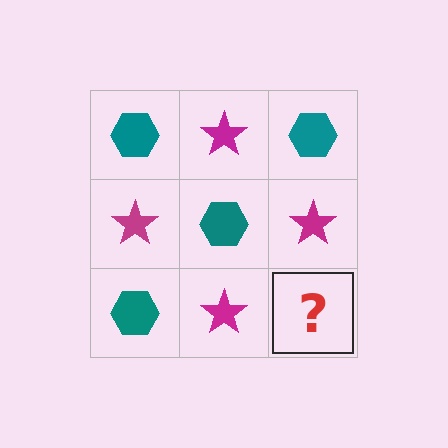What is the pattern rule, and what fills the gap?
The rule is that it alternates teal hexagon and magenta star in a checkerboard pattern. The gap should be filled with a teal hexagon.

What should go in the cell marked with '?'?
The missing cell should contain a teal hexagon.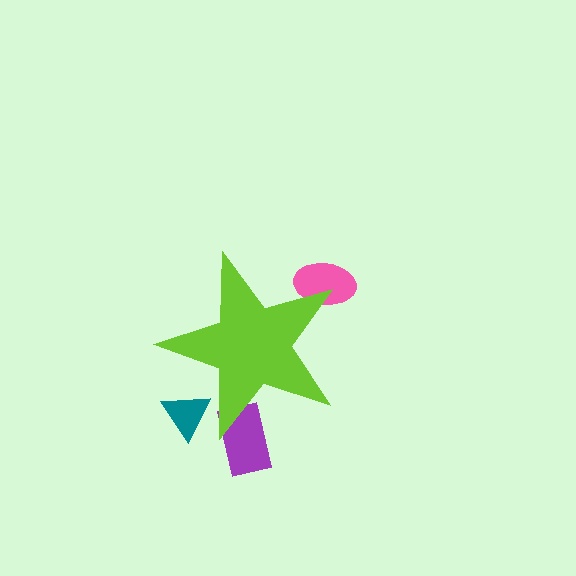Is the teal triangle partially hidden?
Yes, the teal triangle is partially hidden behind the lime star.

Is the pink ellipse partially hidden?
Yes, the pink ellipse is partially hidden behind the lime star.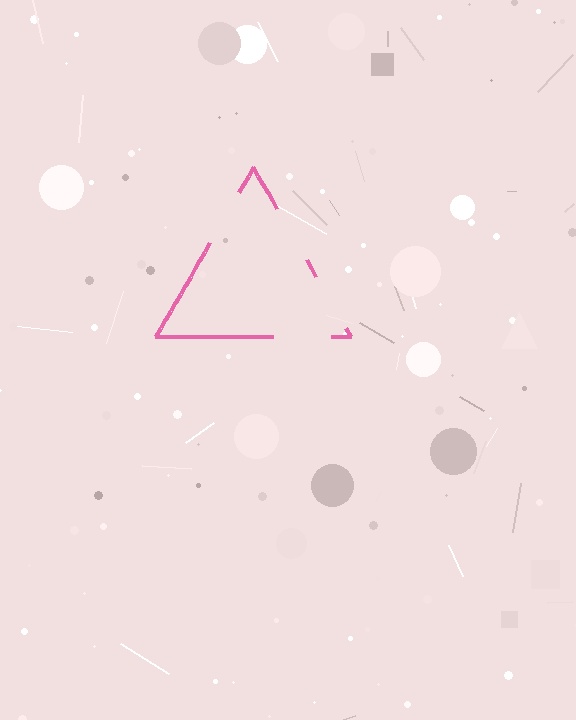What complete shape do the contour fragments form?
The contour fragments form a triangle.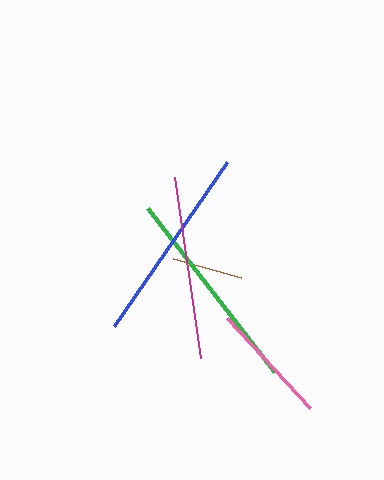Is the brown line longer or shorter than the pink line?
The pink line is longer than the brown line.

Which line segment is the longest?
The green line is the longest at approximately 208 pixels.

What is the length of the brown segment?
The brown segment is approximately 70 pixels long.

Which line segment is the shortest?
The brown line is the shortest at approximately 70 pixels.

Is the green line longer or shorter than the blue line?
The green line is longer than the blue line.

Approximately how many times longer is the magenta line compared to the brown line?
The magenta line is approximately 2.6 times the length of the brown line.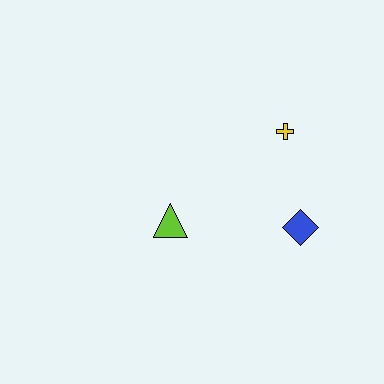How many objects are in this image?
There are 3 objects.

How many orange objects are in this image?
There are no orange objects.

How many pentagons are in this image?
There are no pentagons.